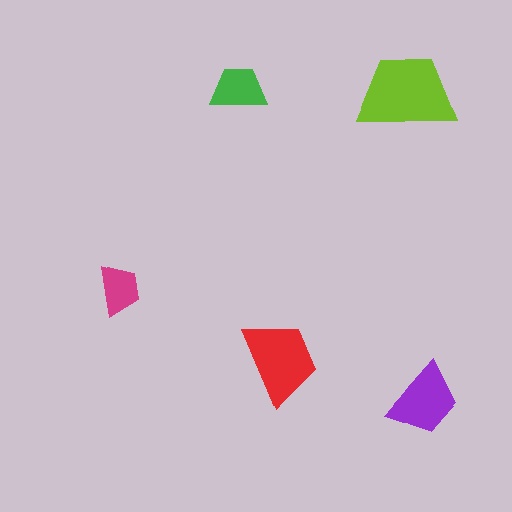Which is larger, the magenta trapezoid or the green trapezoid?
The green one.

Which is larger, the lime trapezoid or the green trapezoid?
The lime one.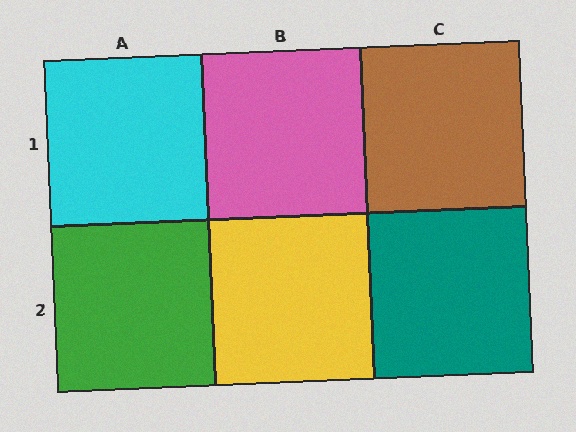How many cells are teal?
1 cell is teal.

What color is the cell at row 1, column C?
Brown.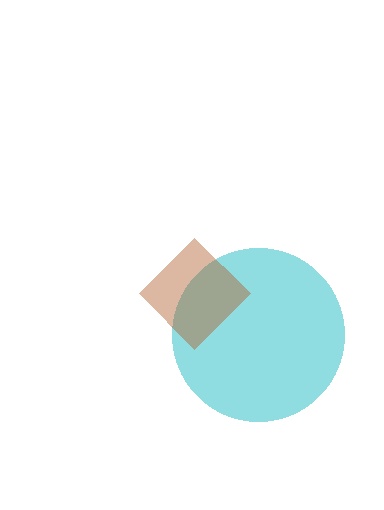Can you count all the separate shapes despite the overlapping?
Yes, there are 2 separate shapes.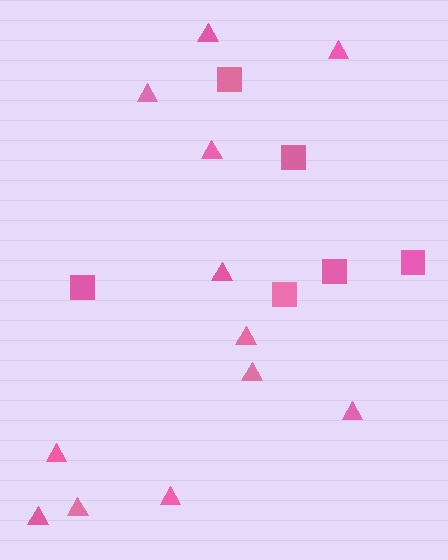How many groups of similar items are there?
There are 2 groups: one group of squares (6) and one group of triangles (12).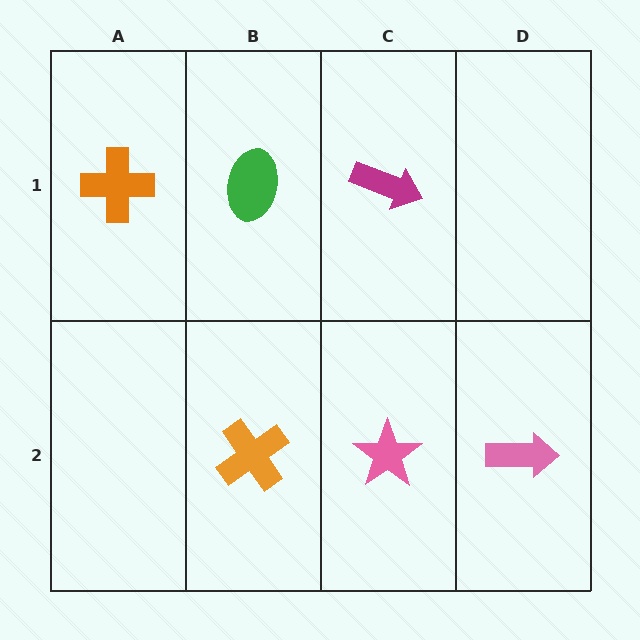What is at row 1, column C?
A magenta arrow.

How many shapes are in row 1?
3 shapes.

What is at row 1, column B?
A green ellipse.